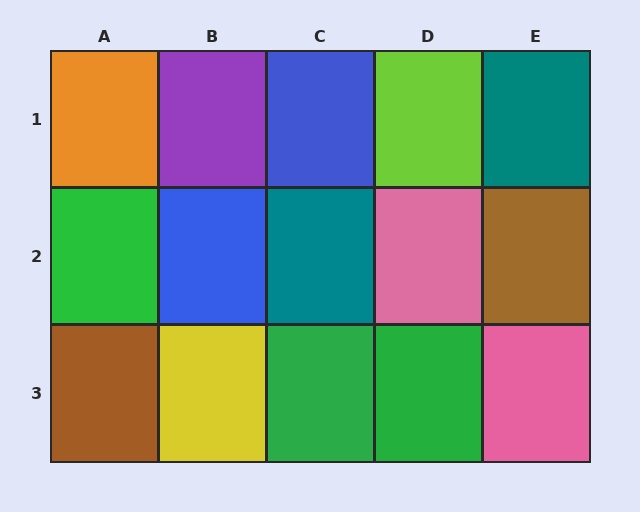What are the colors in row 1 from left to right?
Orange, purple, blue, lime, teal.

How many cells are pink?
2 cells are pink.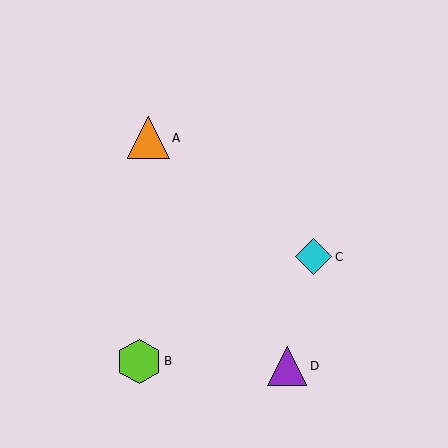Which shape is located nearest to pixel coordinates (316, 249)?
The cyan diamond (labeled C) at (314, 257) is nearest to that location.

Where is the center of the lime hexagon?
The center of the lime hexagon is at (139, 361).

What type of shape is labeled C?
Shape C is a cyan diamond.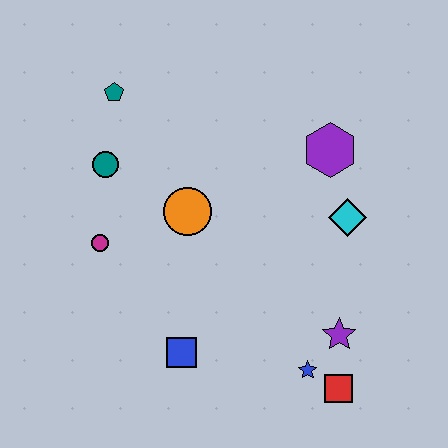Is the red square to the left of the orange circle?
No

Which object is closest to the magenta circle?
The teal circle is closest to the magenta circle.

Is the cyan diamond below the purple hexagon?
Yes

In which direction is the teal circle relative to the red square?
The teal circle is to the left of the red square.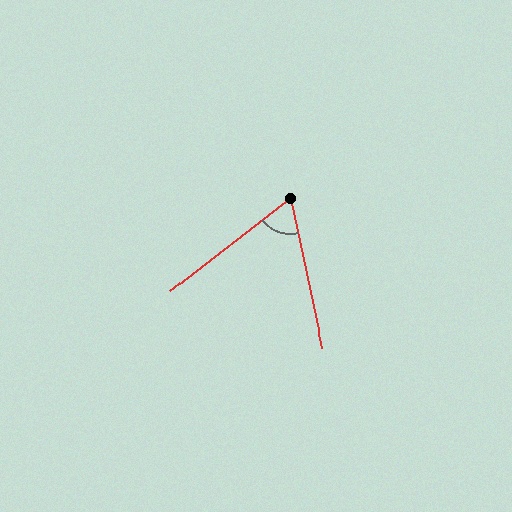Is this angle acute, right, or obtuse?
It is acute.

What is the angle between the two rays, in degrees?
Approximately 64 degrees.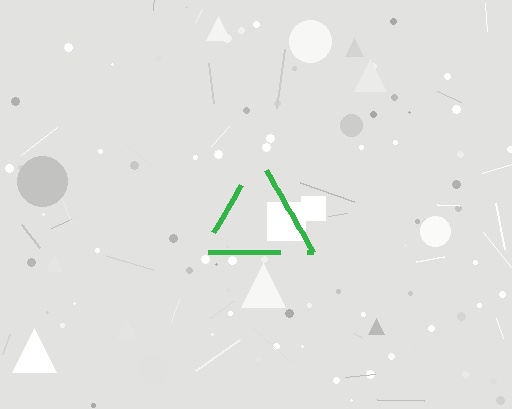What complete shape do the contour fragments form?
The contour fragments form a triangle.